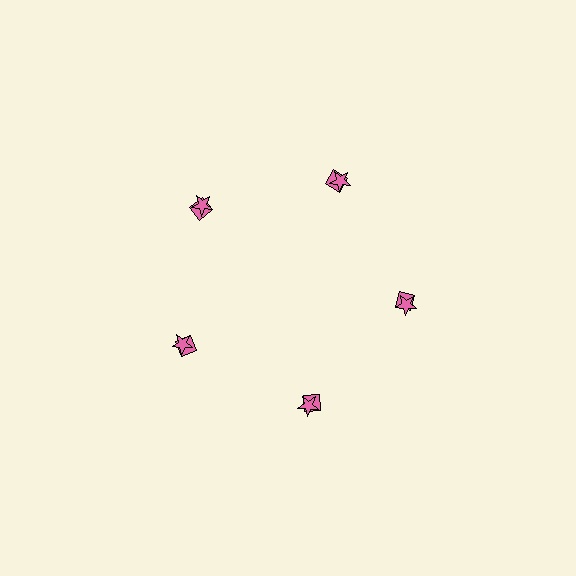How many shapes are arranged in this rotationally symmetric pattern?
There are 10 shapes, arranged in 5 groups of 2.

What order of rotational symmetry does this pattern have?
This pattern has 5-fold rotational symmetry.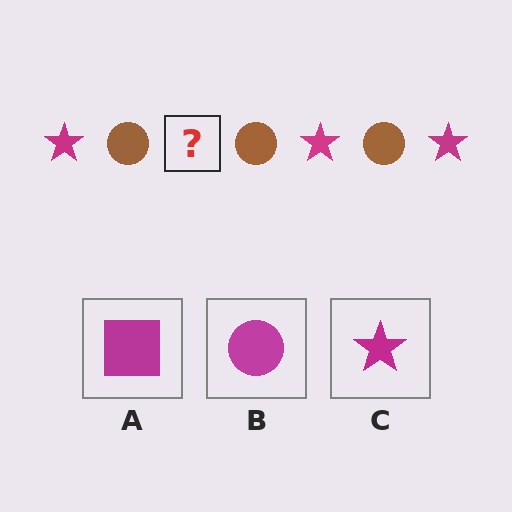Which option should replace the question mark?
Option C.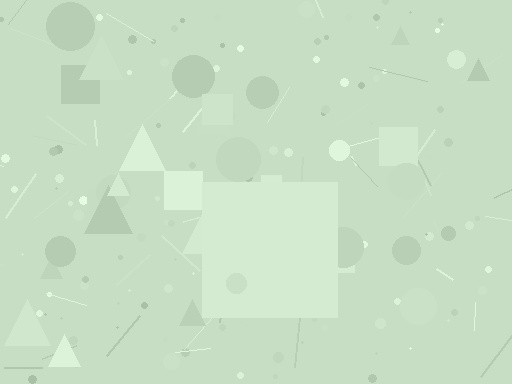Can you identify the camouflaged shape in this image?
The camouflaged shape is a square.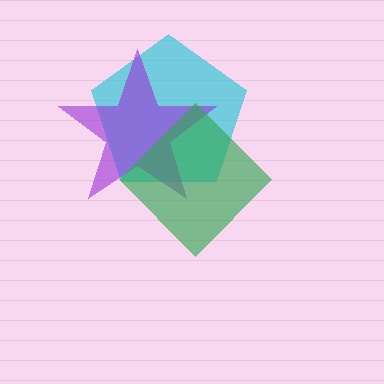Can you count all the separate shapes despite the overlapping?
Yes, there are 3 separate shapes.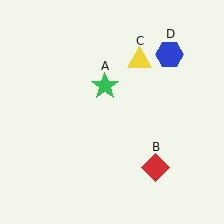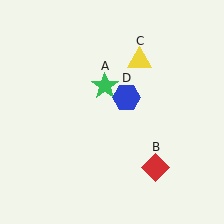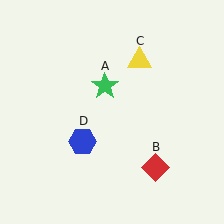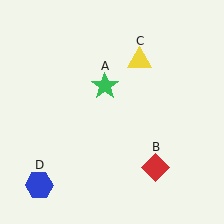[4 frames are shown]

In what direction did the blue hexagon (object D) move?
The blue hexagon (object D) moved down and to the left.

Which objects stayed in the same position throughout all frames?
Green star (object A) and red diamond (object B) and yellow triangle (object C) remained stationary.